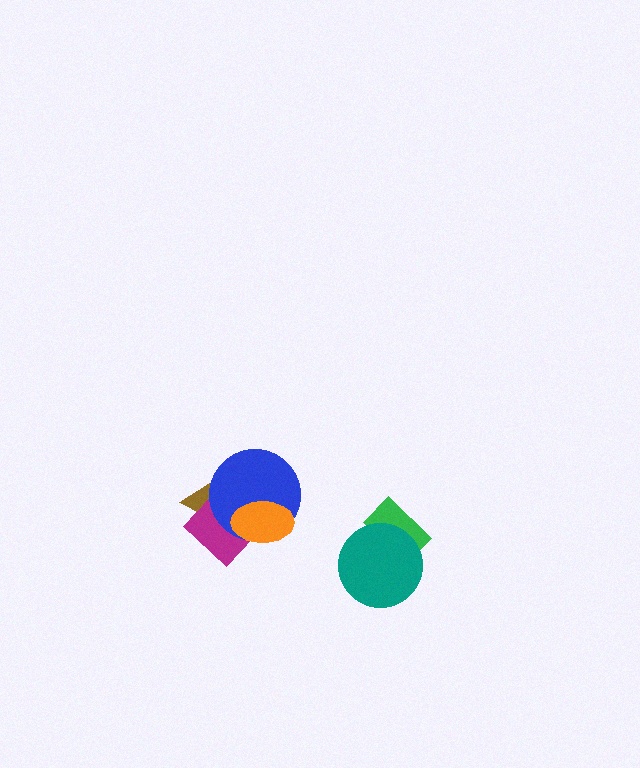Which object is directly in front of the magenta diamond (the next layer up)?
The blue circle is directly in front of the magenta diamond.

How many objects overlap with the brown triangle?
3 objects overlap with the brown triangle.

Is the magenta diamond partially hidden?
Yes, it is partially covered by another shape.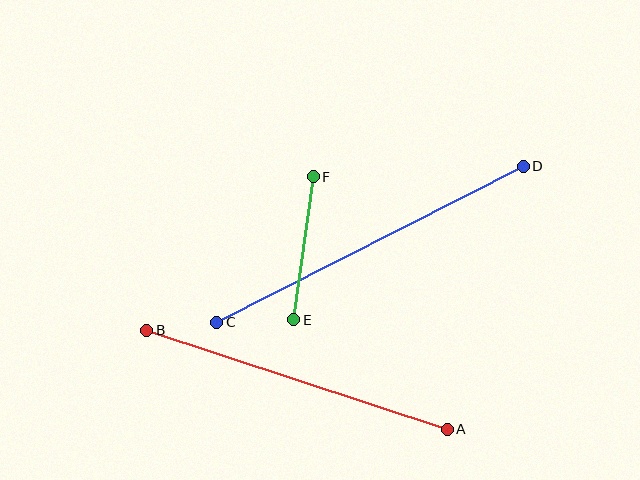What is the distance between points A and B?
The distance is approximately 316 pixels.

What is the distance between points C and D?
The distance is approximately 344 pixels.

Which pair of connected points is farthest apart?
Points C and D are farthest apart.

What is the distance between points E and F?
The distance is approximately 144 pixels.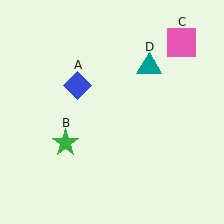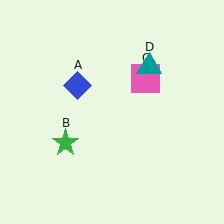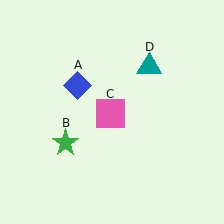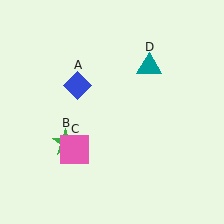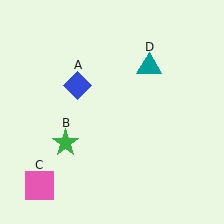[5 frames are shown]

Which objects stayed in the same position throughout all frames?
Blue diamond (object A) and green star (object B) and teal triangle (object D) remained stationary.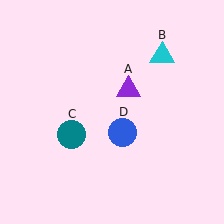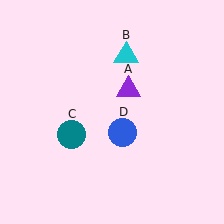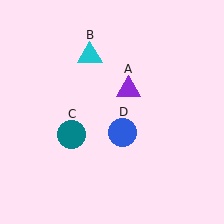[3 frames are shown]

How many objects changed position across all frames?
1 object changed position: cyan triangle (object B).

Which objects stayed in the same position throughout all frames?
Purple triangle (object A) and teal circle (object C) and blue circle (object D) remained stationary.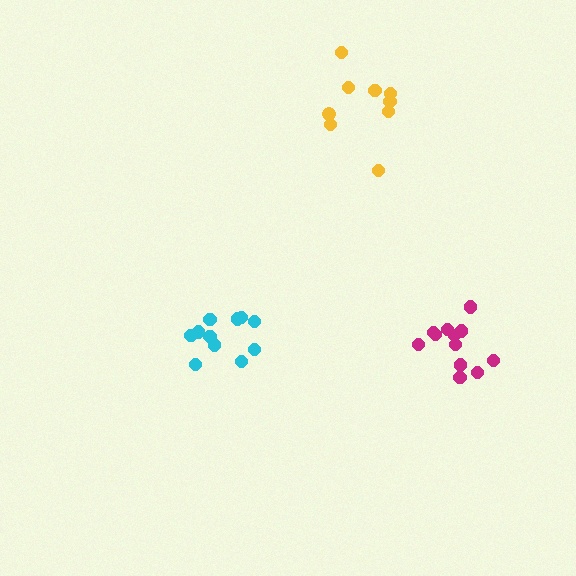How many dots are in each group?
Group 1: 11 dots, Group 2: 12 dots, Group 3: 9 dots (32 total).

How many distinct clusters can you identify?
There are 3 distinct clusters.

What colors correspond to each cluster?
The clusters are colored: cyan, magenta, yellow.